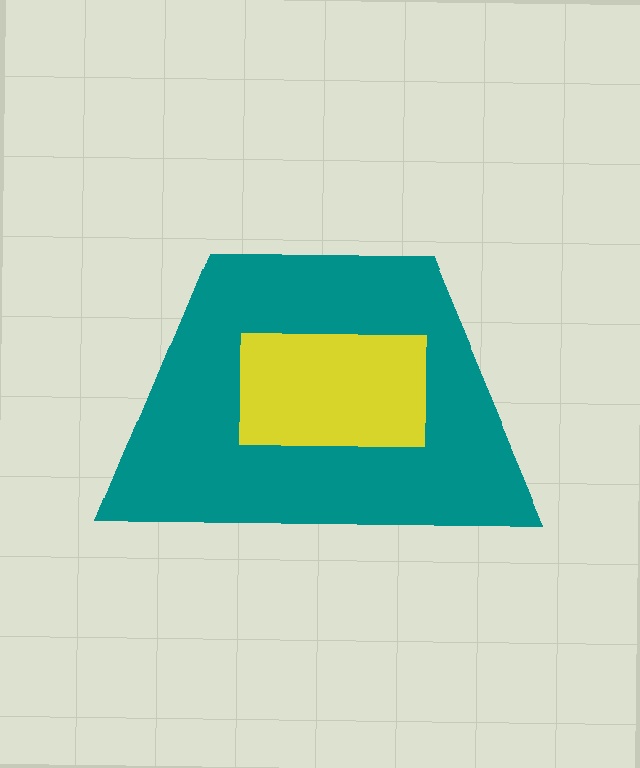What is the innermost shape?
The yellow rectangle.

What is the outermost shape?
The teal trapezoid.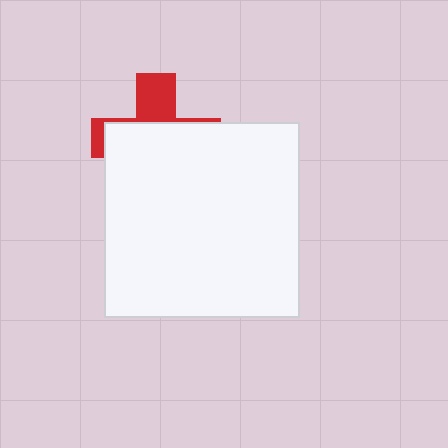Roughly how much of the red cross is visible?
A small part of it is visible (roughly 31%).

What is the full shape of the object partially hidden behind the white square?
The partially hidden object is a red cross.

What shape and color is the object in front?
The object in front is a white square.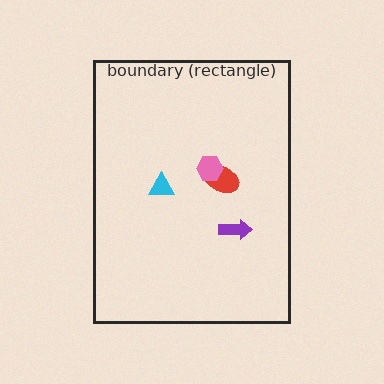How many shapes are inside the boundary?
4 inside, 0 outside.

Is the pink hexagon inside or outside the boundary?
Inside.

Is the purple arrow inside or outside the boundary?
Inside.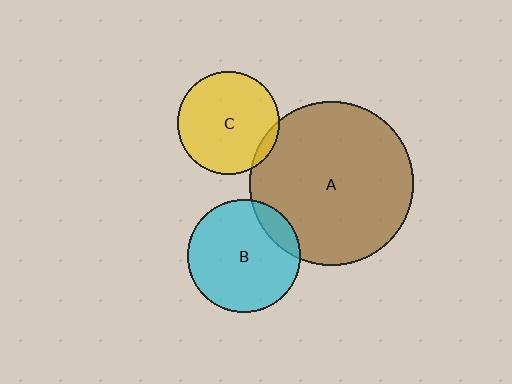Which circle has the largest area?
Circle A (brown).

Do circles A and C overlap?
Yes.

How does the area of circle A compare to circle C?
Approximately 2.6 times.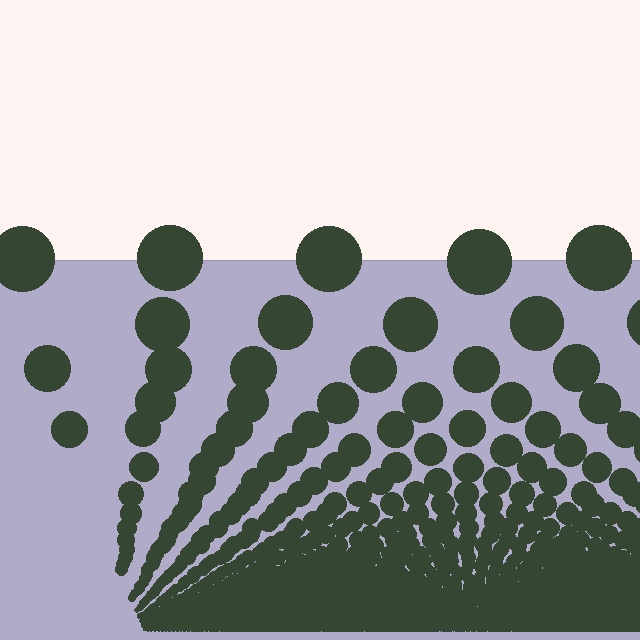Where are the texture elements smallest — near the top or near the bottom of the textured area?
Near the bottom.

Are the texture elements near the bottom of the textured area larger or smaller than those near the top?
Smaller. The gradient is inverted — elements near the bottom are smaller and denser.